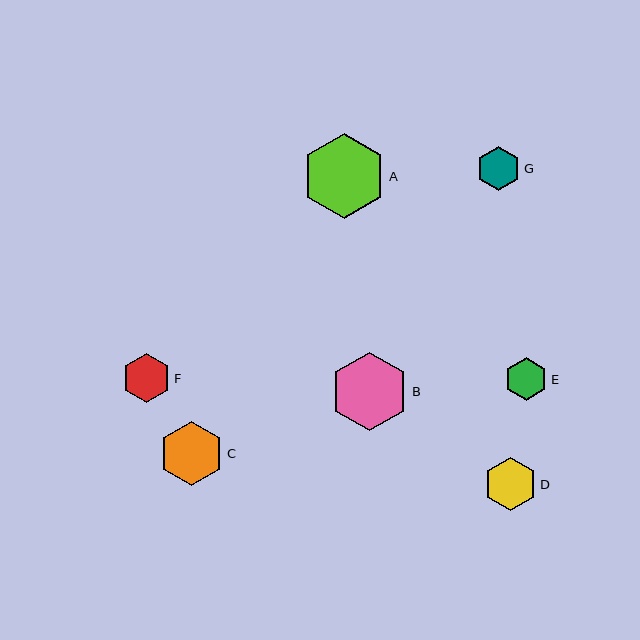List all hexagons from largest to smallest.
From largest to smallest: A, B, C, D, F, G, E.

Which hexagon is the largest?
Hexagon A is the largest with a size of approximately 84 pixels.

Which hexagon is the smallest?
Hexagon E is the smallest with a size of approximately 43 pixels.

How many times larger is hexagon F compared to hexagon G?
Hexagon F is approximately 1.1 times the size of hexagon G.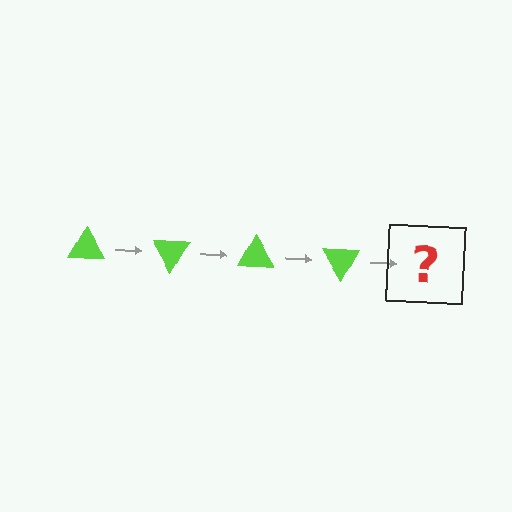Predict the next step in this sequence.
The next step is a lime triangle rotated 240 degrees.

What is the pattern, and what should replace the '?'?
The pattern is that the triangle rotates 60 degrees each step. The '?' should be a lime triangle rotated 240 degrees.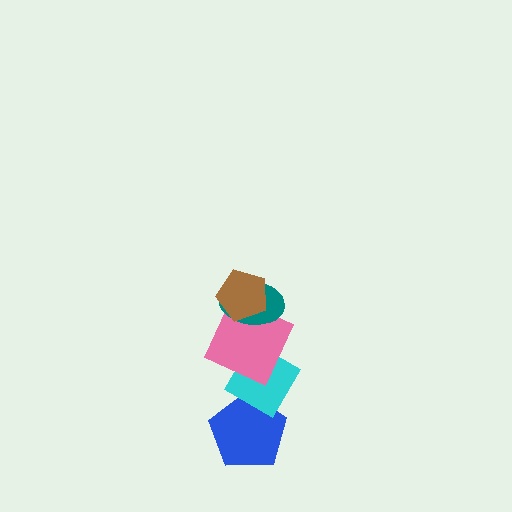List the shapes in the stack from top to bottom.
From top to bottom: the brown pentagon, the teal ellipse, the pink square, the cyan diamond, the blue pentagon.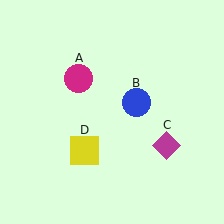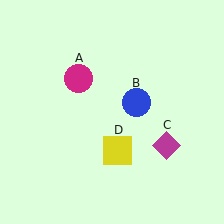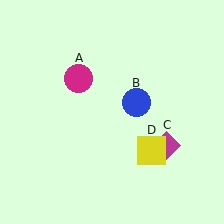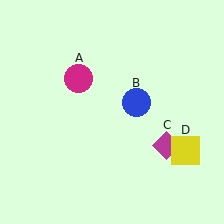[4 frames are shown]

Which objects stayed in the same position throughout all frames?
Magenta circle (object A) and blue circle (object B) and magenta diamond (object C) remained stationary.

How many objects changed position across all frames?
1 object changed position: yellow square (object D).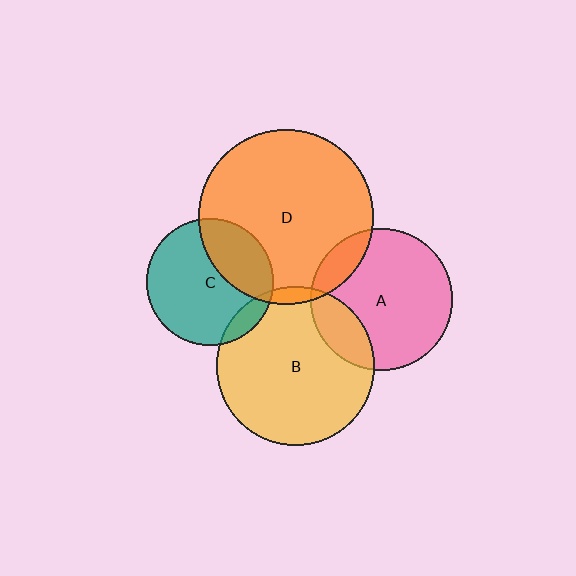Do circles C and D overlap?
Yes.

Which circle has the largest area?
Circle D (orange).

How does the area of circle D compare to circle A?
Approximately 1.5 times.